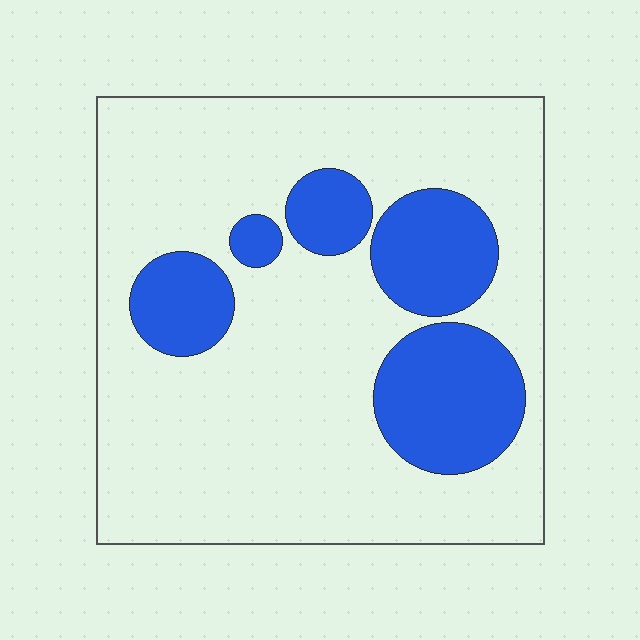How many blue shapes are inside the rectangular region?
5.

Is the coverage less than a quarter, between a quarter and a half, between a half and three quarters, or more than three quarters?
Less than a quarter.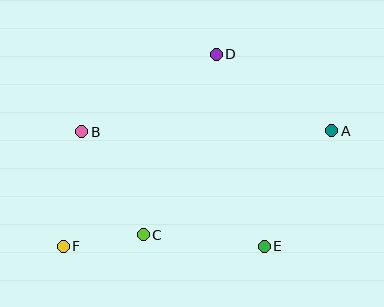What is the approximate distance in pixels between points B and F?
The distance between B and F is approximately 116 pixels.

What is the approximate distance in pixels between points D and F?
The distance between D and F is approximately 245 pixels.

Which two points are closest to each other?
Points C and F are closest to each other.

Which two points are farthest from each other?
Points A and F are farthest from each other.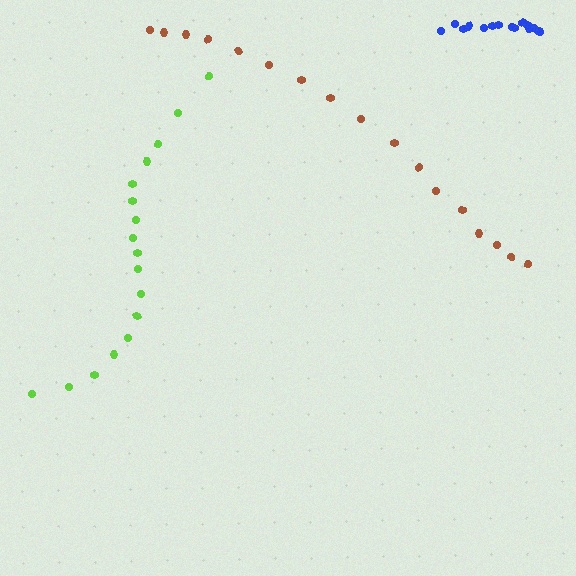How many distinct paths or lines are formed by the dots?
There are 3 distinct paths.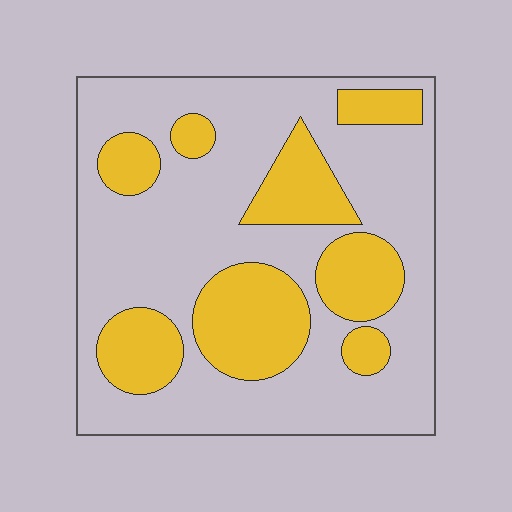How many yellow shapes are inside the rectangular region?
8.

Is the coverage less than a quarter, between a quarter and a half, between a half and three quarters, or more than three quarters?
Between a quarter and a half.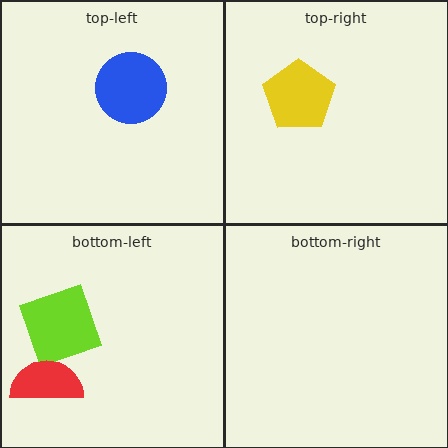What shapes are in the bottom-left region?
The lime square, the red semicircle.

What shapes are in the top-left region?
The blue circle.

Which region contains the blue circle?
The top-left region.